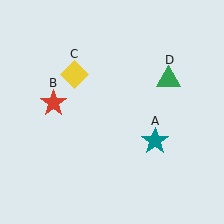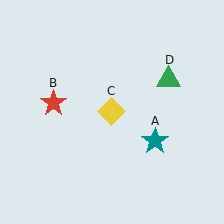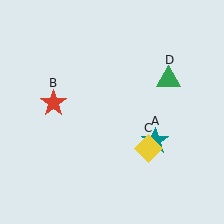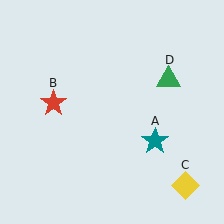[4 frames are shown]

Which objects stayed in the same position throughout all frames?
Teal star (object A) and red star (object B) and green triangle (object D) remained stationary.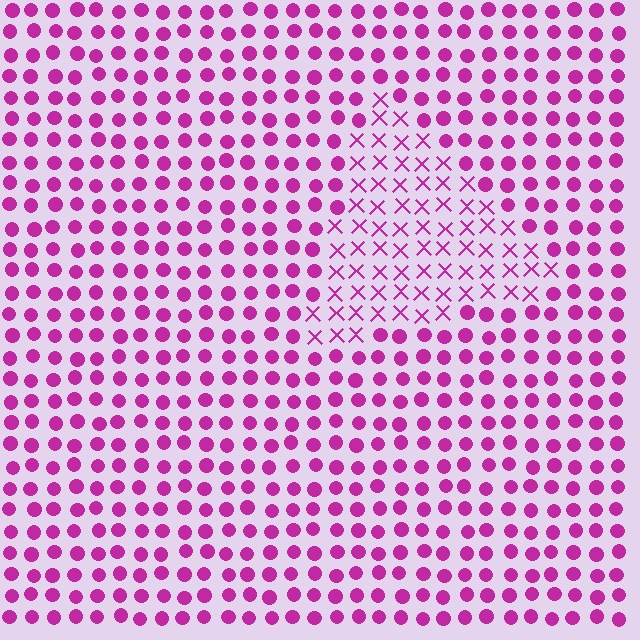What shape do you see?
I see a triangle.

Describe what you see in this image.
The image is filled with small magenta elements arranged in a uniform grid. A triangle-shaped region contains X marks, while the surrounding area contains circles. The boundary is defined purely by the change in element shape.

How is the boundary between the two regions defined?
The boundary is defined by a change in element shape: X marks inside vs. circles outside. All elements share the same color and spacing.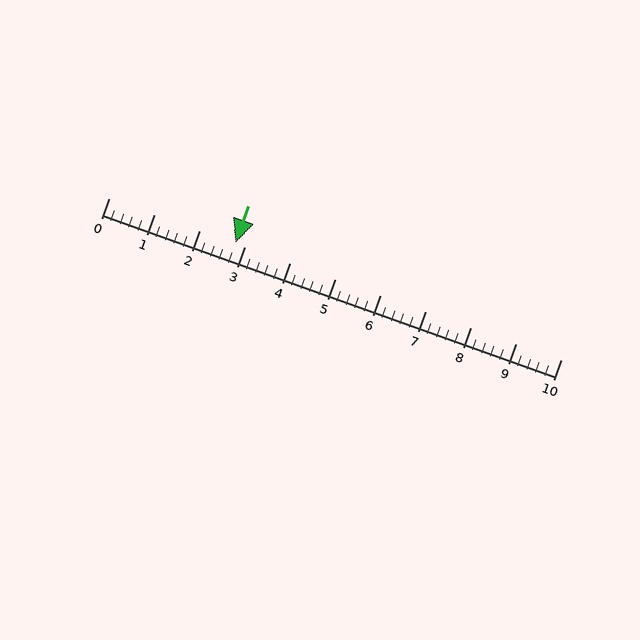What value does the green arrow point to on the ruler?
The green arrow points to approximately 2.8.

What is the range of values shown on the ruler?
The ruler shows values from 0 to 10.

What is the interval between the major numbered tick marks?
The major tick marks are spaced 1 units apart.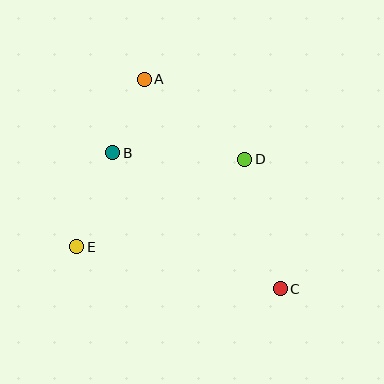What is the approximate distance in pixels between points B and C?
The distance between B and C is approximately 216 pixels.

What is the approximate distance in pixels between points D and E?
The distance between D and E is approximately 189 pixels.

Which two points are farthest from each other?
Points A and C are farthest from each other.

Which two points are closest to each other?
Points A and B are closest to each other.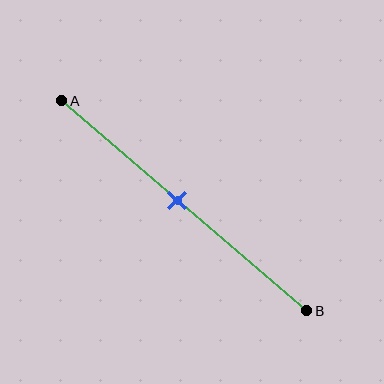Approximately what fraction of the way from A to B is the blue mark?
The blue mark is approximately 45% of the way from A to B.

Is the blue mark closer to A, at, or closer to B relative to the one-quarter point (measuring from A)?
The blue mark is closer to point B than the one-quarter point of segment AB.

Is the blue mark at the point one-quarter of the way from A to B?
No, the mark is at about 45% from A, not at the 25% one-quarter point.